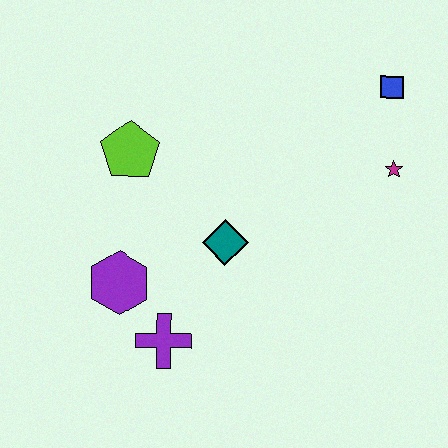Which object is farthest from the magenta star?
The purple hexagon is farthest from the magenta star.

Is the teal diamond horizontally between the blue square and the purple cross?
Yes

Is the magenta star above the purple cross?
Yes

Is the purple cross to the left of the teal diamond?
Yes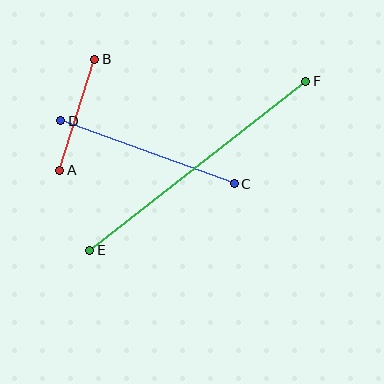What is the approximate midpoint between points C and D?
The midpoint is at approximately (147, 152) pixels.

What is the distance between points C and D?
The distance is approximately 185 pixels.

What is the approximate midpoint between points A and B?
The midpoint is at approximately (77, 115) pixels.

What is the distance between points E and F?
The distance is approximately 275 pixels.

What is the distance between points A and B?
The distance is approximately 117 pixels.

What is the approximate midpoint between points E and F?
The midpoint is at approximately (198, 166) pixels.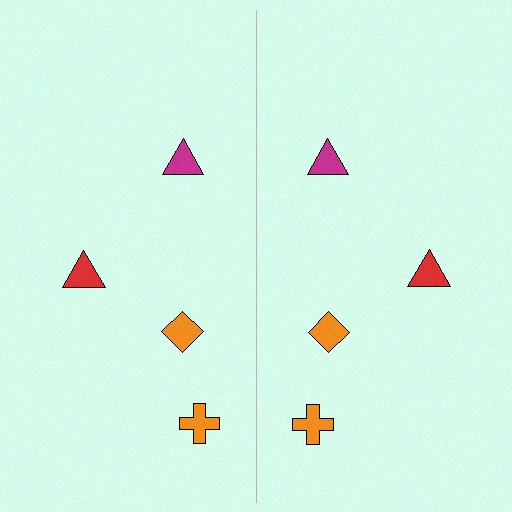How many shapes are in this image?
There are 8 shapes in this image.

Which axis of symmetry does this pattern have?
The pattern has a vertical axis of symmetry running through the center of the image.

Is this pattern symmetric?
Yes, this pattern has bilateral (reflection) symmetry.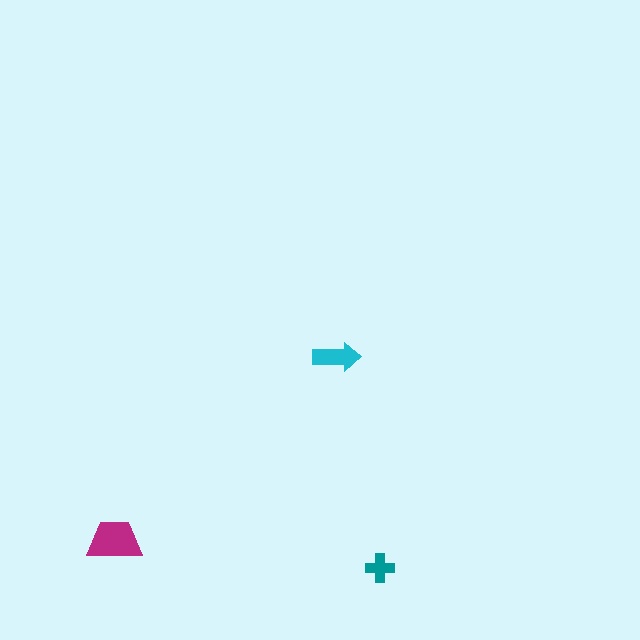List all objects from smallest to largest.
The teal cross, the cyan arrow, the magenta trapezoid.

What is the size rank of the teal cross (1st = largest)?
3rd.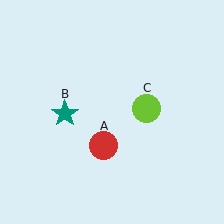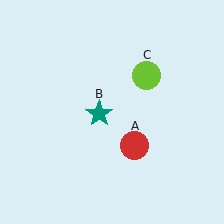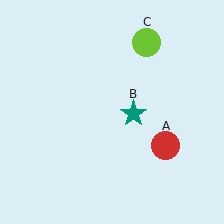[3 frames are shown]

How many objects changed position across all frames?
3 objects changed position: red circle (object A), teal star (object B), lime circle (object C).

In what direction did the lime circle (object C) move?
The lime circle (object C) moved up.